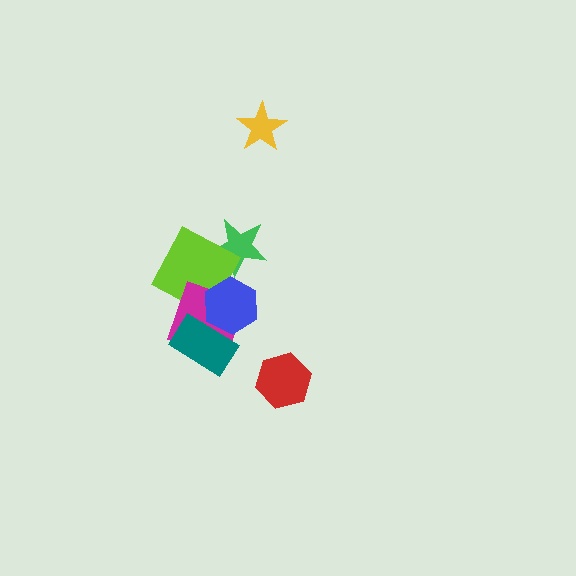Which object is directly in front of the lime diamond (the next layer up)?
The magenta diamond is directly in front of the lime diamond.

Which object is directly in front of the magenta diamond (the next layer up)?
The teal rectangle is directly in front of the magenta diamond.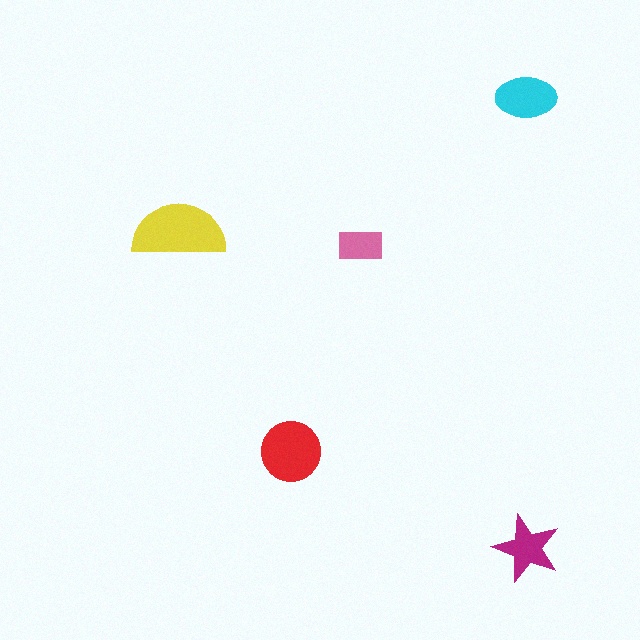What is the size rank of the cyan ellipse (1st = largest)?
3rd.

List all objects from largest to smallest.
The yellow semicircle, the red circle, the cyan ellipse, the magenta star, the pink rectangle.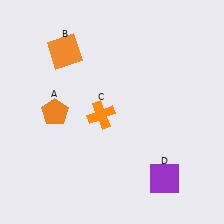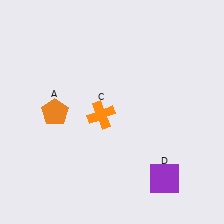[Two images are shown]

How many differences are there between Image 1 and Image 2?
There is 1 difference between the two images.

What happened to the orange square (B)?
The orange square (B) was removed in Image 2. It was in the top-left area of Image 1.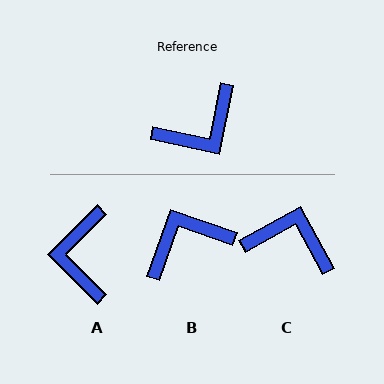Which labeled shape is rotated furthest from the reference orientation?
B, about 172 degrees away.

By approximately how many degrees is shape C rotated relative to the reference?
Approximately 131 degrees counter-clockwise.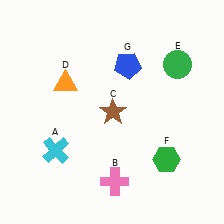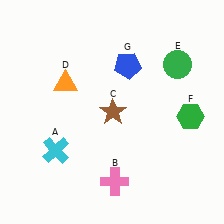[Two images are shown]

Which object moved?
The green hexagon (F) moved up.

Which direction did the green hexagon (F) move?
The green hexagon (F) moved up.